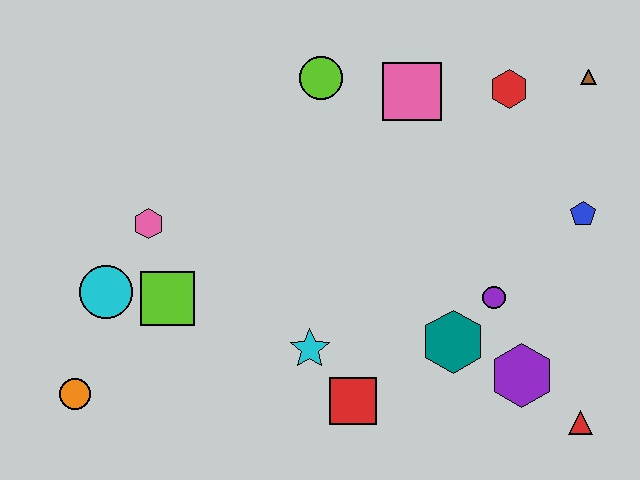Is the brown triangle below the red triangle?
No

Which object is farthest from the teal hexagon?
The orange circle is farthest from the teal hexagon.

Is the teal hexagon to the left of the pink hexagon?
No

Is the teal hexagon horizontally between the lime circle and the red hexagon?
Yes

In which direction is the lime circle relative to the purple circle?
The lime circle is above the purple circle.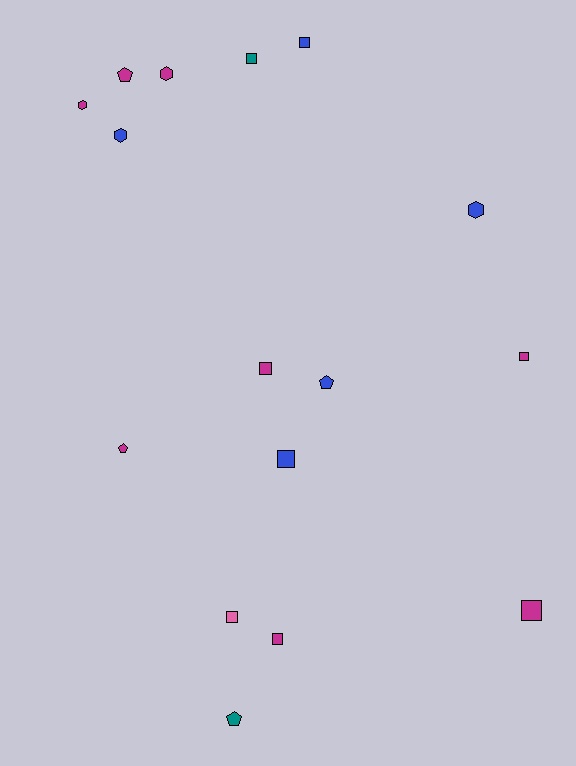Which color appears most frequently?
Magenta, with 8 objects.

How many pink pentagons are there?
There are no pink pentagons.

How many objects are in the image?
There are 16 objects.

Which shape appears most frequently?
Square, with 8 objects.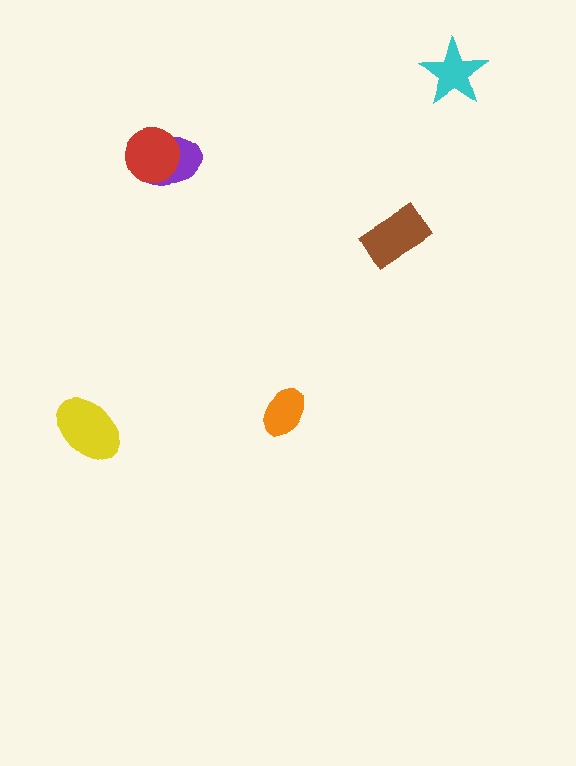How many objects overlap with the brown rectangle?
0 objects overlap with the brown rectangle.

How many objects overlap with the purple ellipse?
1 object overlaps with the purple ellipse.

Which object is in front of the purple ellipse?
The red circle is in front of the purple ellipse.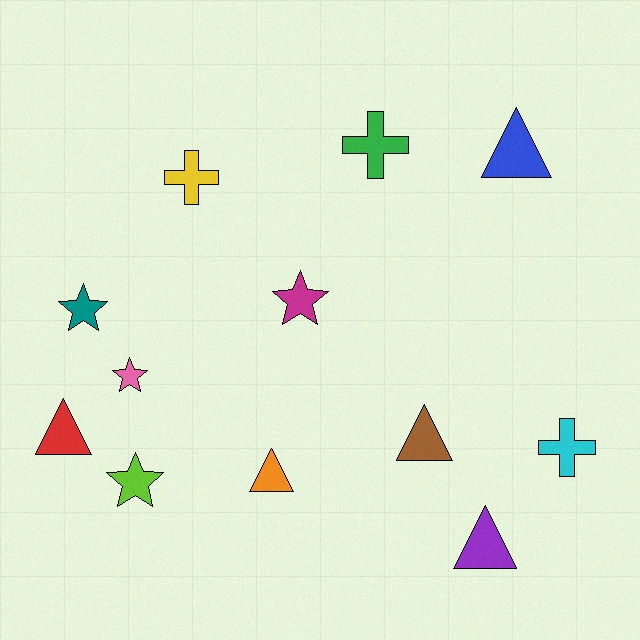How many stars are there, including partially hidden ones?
There are 4 stars.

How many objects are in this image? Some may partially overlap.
There are 12 objects.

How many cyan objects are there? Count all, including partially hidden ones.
There is 1 cyan object.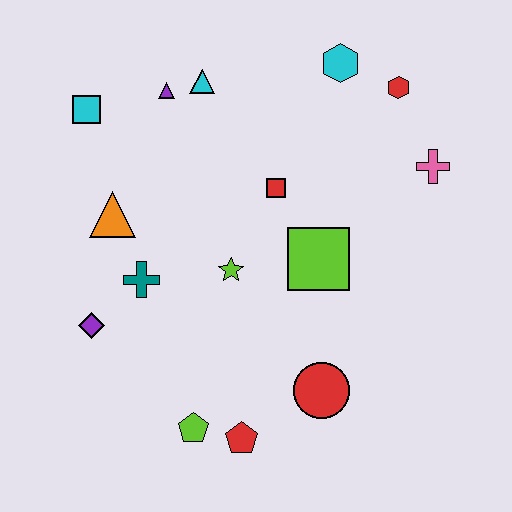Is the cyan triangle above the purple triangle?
Yes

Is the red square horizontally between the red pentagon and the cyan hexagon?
Yes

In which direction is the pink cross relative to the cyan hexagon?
The pink cross is below the cyan hexagon.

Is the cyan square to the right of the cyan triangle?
No